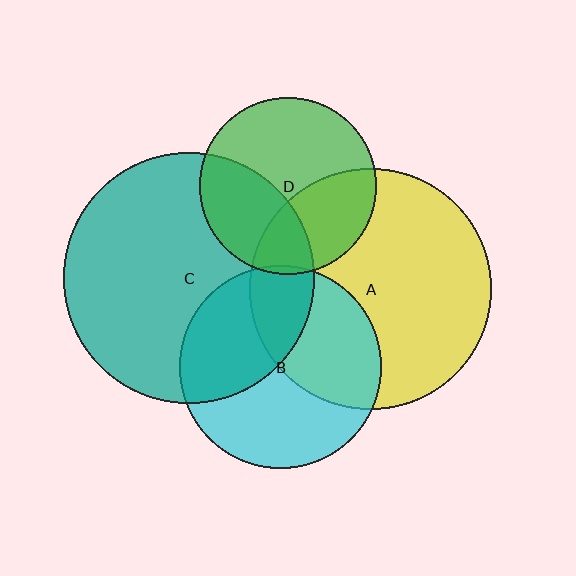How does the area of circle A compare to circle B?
Approximately 1.4 times.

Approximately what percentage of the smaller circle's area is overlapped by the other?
Approximately 40%.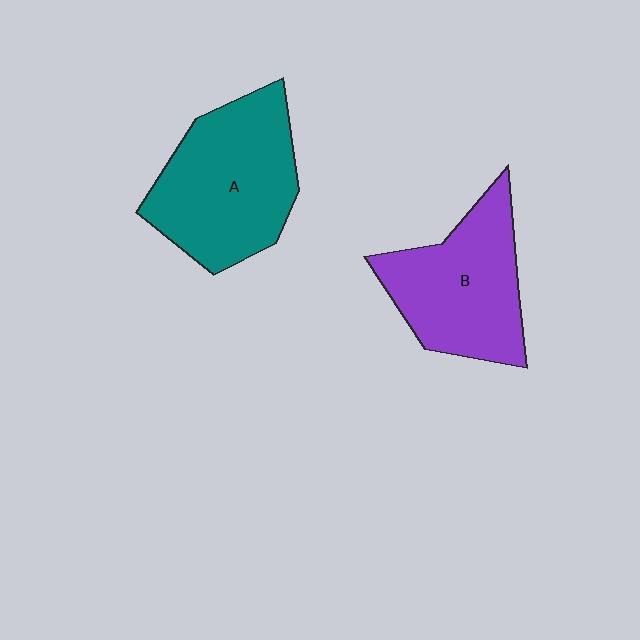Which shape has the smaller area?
Shape B (purple).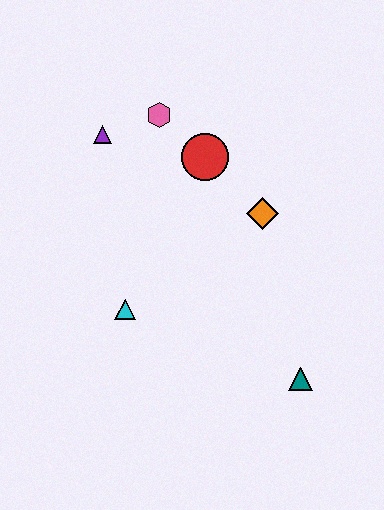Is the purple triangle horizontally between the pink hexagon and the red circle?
No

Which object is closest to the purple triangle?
The pink hexagon is closest to the purple triangle.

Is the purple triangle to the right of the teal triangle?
No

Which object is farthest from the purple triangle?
The teal triangle is farthest from the purple triangle.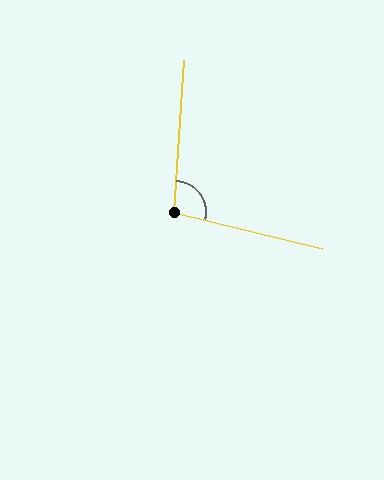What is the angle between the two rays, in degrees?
Approximately 100 degrees.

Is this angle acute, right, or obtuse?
It is obtuse.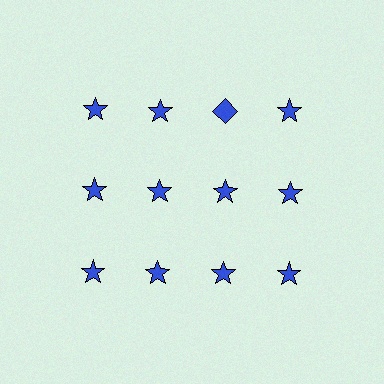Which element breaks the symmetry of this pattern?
The blue diamond in the top row, center column breaks the symmetry. All other shapes are blue stars.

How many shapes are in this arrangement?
There are 12 shapes arranged in a grid pattern.